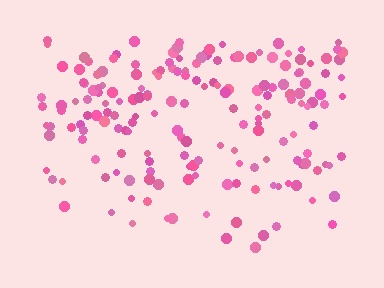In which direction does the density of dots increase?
From bottom to top, with the top side densest.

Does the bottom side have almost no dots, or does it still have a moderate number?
Still a moderate number, just noticeably fewer than the top.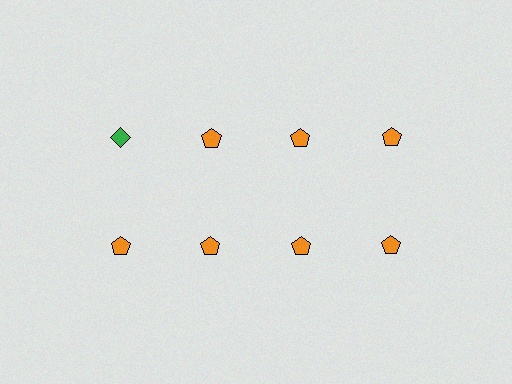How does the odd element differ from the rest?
It differs in both color (green instead of orange) and shape (diamond instead of pentagon).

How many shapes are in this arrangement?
There are 8 shapes arranged in a grid pattern.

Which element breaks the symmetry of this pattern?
The green diamond in the top row, leftmost column breaks the symmetry. All other shapes are orange pentagons.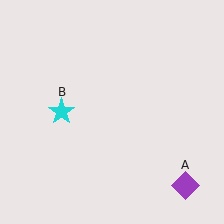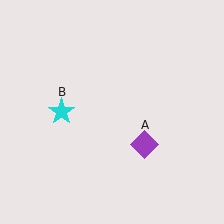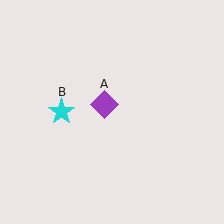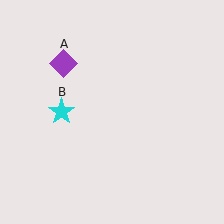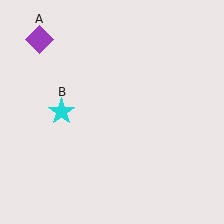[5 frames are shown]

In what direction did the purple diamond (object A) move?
The purple diamond (object A) moved up and to the left.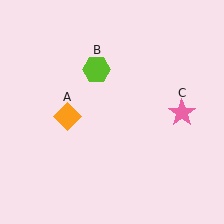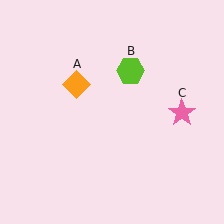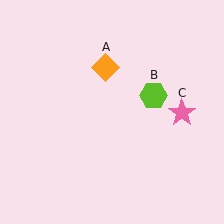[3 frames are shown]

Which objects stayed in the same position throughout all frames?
Pink star (object C) remained stationary.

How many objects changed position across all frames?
2 objects changed position: orange diamond (object A), lime hexagon (object B).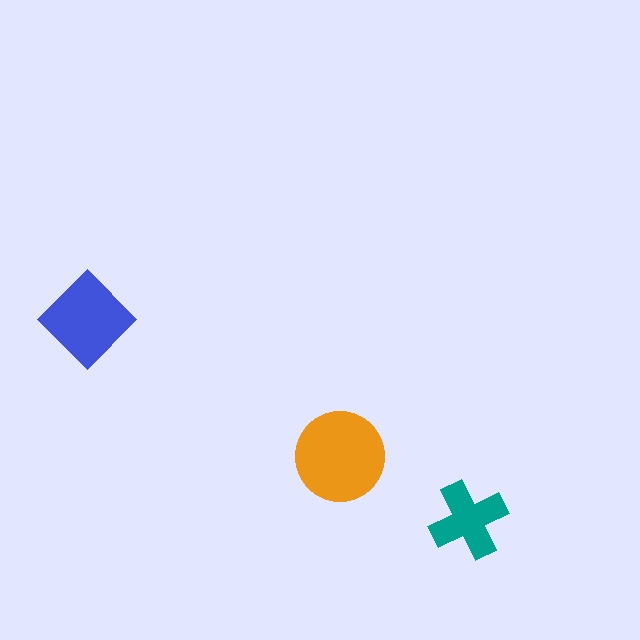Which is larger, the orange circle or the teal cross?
The orange circle.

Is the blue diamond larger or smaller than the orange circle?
Smaller.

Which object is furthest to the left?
The blue diamond is leftmost.